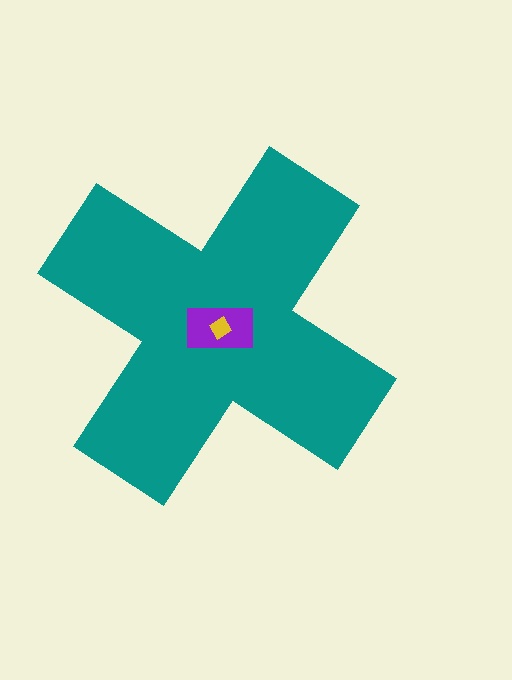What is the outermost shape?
The teal cross.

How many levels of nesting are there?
3.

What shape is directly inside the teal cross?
The purple rectangle.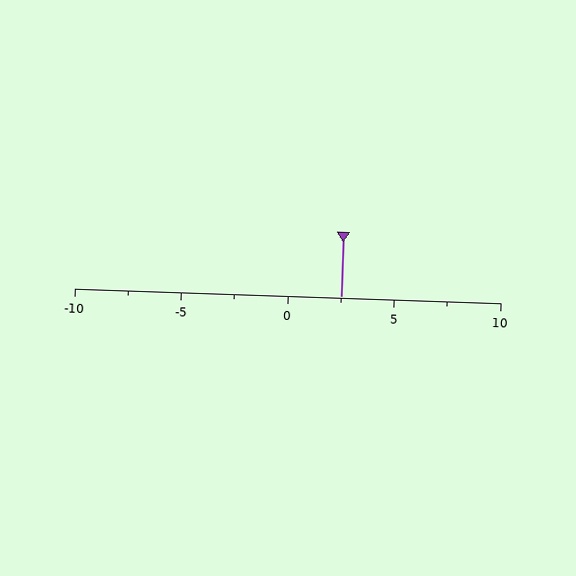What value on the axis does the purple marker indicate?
The marker indicates approximately 2.5.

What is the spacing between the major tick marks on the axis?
The major ticks are spaced 5 apart.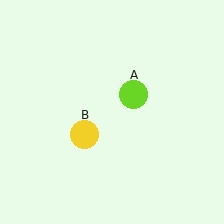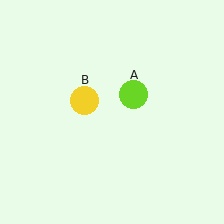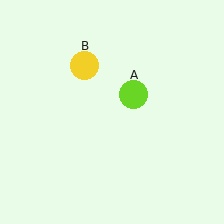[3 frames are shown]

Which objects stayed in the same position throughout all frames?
Lime circle (object A) remained stationary.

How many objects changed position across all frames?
1 object changed position: yellow circle (object B).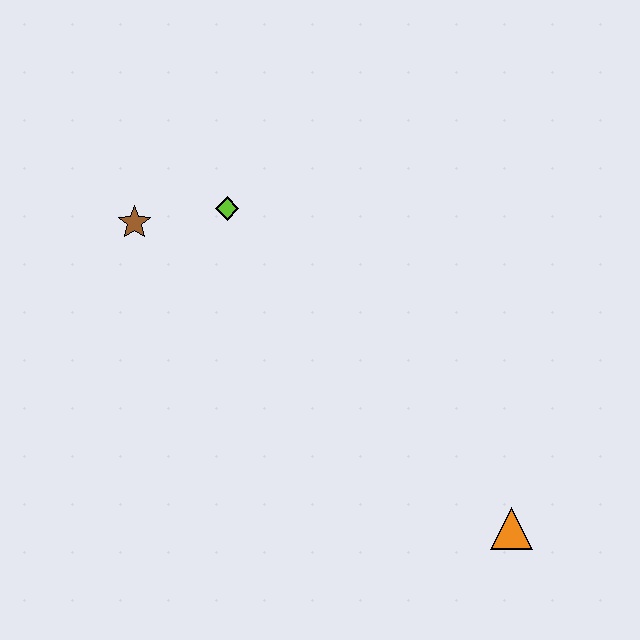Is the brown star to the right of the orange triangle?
No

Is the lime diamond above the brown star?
Yes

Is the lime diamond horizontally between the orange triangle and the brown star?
Yes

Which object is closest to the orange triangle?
The lime diamond is closest to the orange triangle.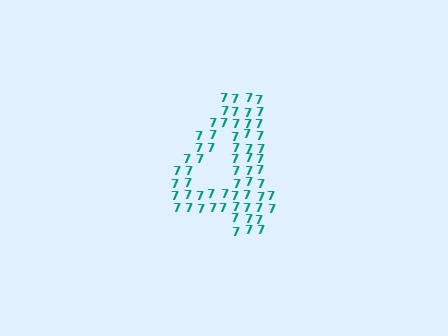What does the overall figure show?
The overall figure shows the digit 4.